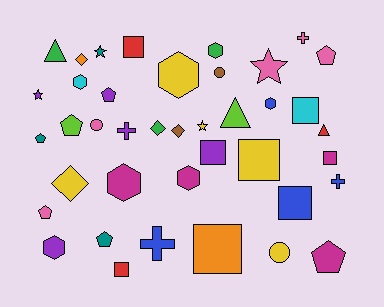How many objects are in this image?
There are 40 objects.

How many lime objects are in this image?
There are 2 lime objects.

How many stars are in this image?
There are 4 stars.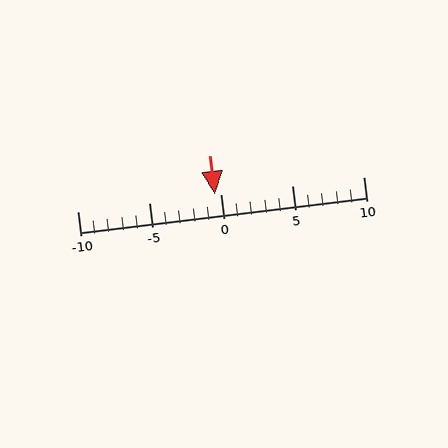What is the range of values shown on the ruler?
The ruler shows values from -10 to 10.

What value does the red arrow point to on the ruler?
The red arrow points to approximately 0.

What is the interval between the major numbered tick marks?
The major tick marks are spaced 5 units apart.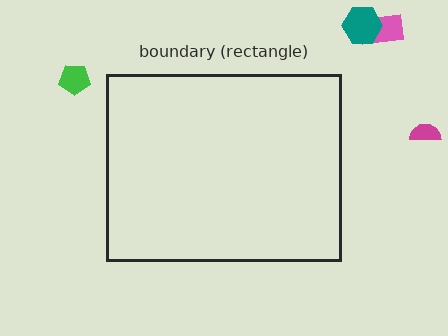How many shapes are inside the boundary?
0 inside, 4 outside.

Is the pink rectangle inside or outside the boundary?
Outside.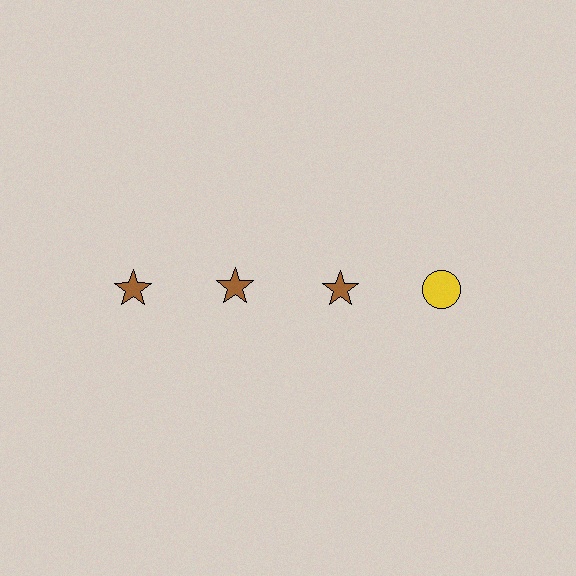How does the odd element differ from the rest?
It differs in both color (yellow instead of brown) and shape (circle instead of star).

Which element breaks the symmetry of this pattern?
The yellow circle in the top row, second from right column breaks the symmetry. All other shapes are brown stars.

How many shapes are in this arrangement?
There are 4 shapes arranged in a grid pattern.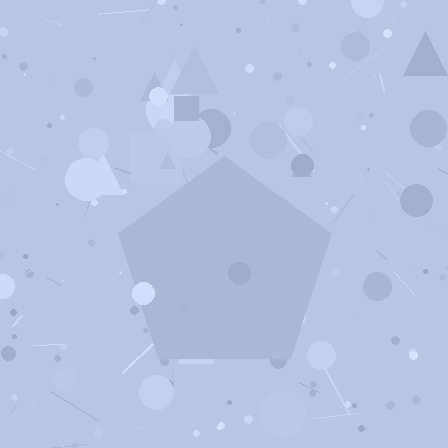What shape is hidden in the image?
A pentagon is hidden in the image.